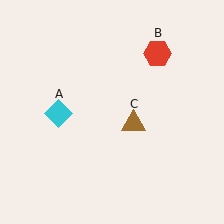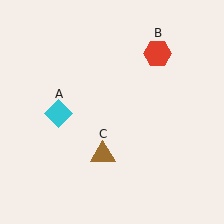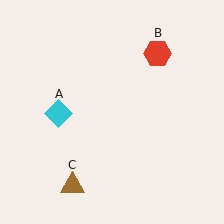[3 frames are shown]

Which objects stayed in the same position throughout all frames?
Cyan diamond (object A) and red hexagon (object B) remained stationary.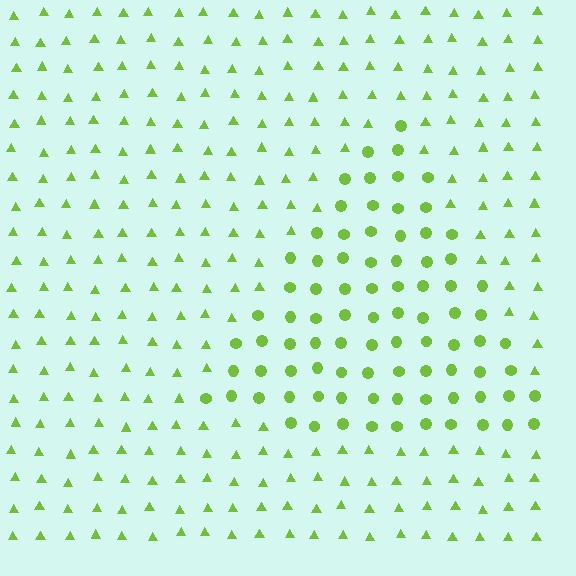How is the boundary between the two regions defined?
The boundary is defined by a change in element shape: circles inside vs. triangles outside. All elements share the same color and spacing.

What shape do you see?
I see a triangle.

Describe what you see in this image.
The image is filled with small lime elements arranged in a uniform grid. A triangle-shaped region contains circles, while the surrounding area contains triangles. The boundary is defined purely by the change in element shape.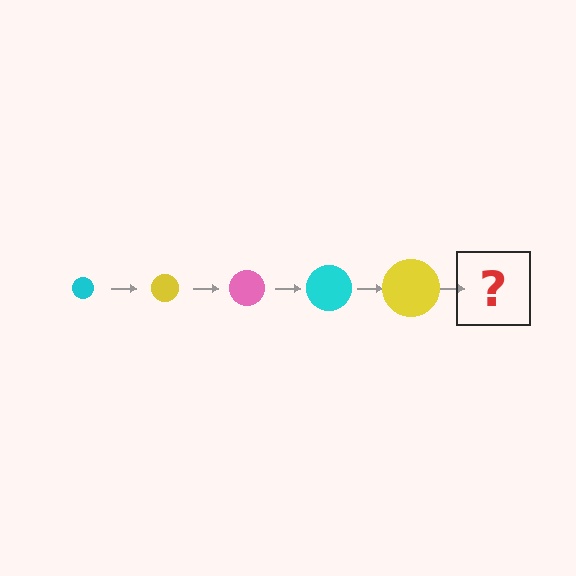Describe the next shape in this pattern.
It should be a pink circle, larger than the previous one.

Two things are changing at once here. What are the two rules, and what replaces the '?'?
The two rules are that the circle grows larger each step and the color cycles through cyan, yellow, and pink. The '?' should be a pink circle, larger than the previous one.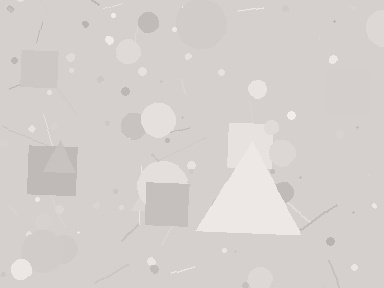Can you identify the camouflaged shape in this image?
The camouflaged shape is a triangle.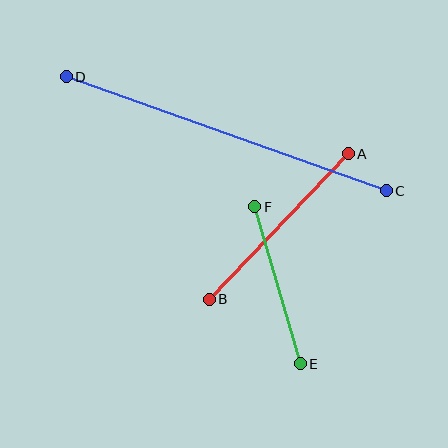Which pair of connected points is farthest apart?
Points C and D are farthest apart.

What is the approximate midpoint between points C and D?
The midpoint is at approximately (226, 134) pixels.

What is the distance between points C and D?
The distance is approximately 339 pixels.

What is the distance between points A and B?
The distance is approximately 201 pixels.